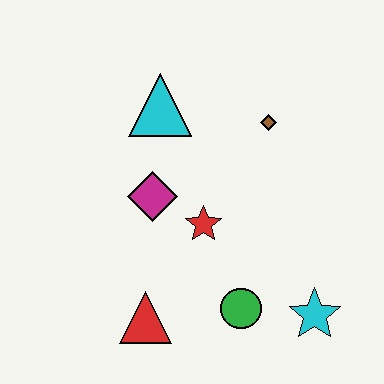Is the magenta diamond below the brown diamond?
Yes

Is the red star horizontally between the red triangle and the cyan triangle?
No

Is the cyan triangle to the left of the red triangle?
No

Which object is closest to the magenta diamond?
The red star is closest to the magenta diamond.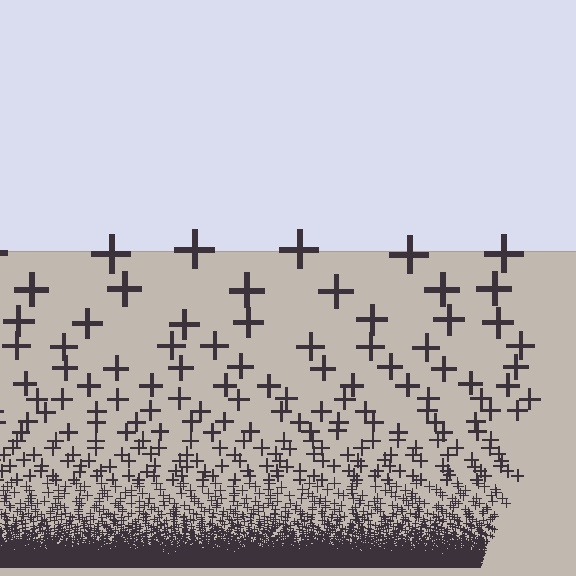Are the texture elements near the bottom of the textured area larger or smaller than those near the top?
Smaller. The gradient is inverted — elements near the bottom are smaller and denser.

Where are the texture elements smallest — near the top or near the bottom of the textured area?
Near the bottom.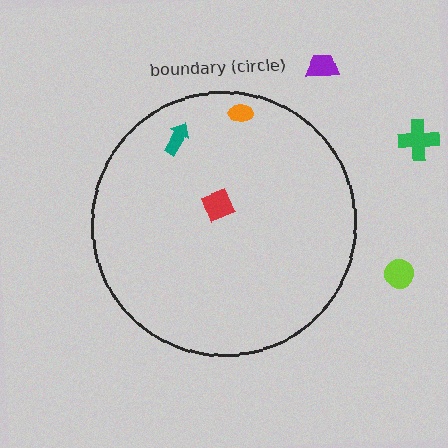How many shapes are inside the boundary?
3 inside, 3 outside.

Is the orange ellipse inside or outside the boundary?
Inside.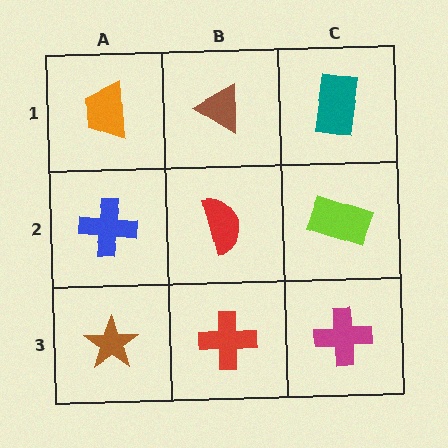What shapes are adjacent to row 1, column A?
A blue cross (row 2, column A), a brown triangle (row 1, column B).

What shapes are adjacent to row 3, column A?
A blue cross (row 2, column A), a red cross (row 3, column B).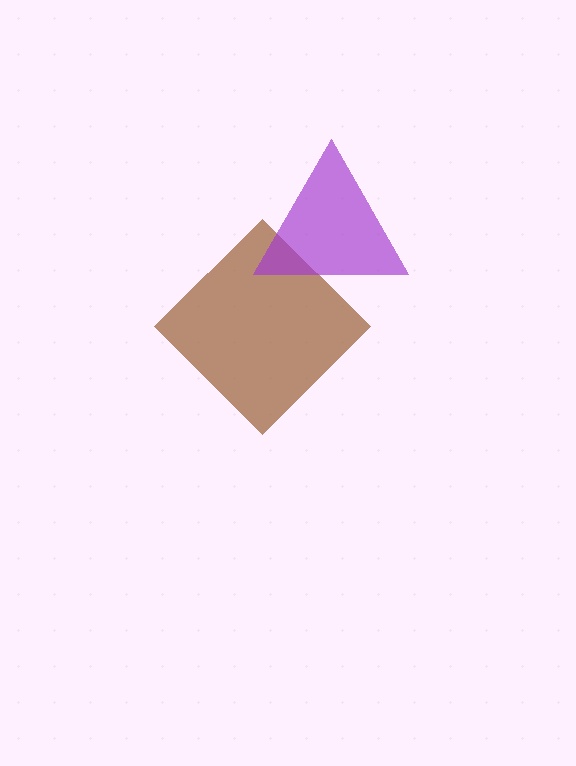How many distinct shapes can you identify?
There are 2 distinct shapes: a brown diamond, a purple triangle.